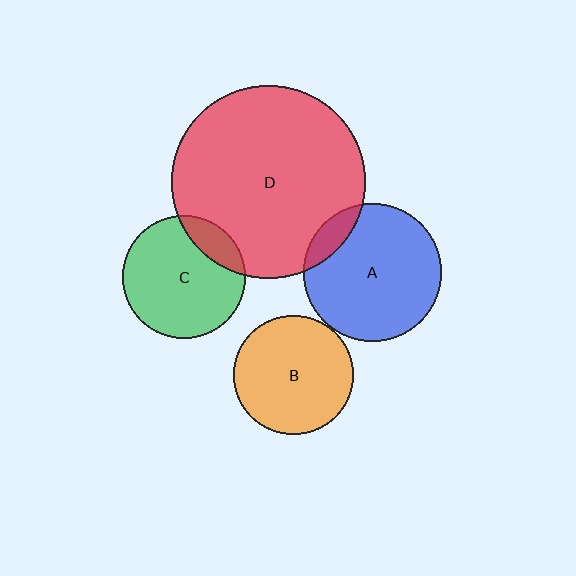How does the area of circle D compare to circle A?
Approximately 2.0 times.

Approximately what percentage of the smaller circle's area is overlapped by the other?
Approximately 10%.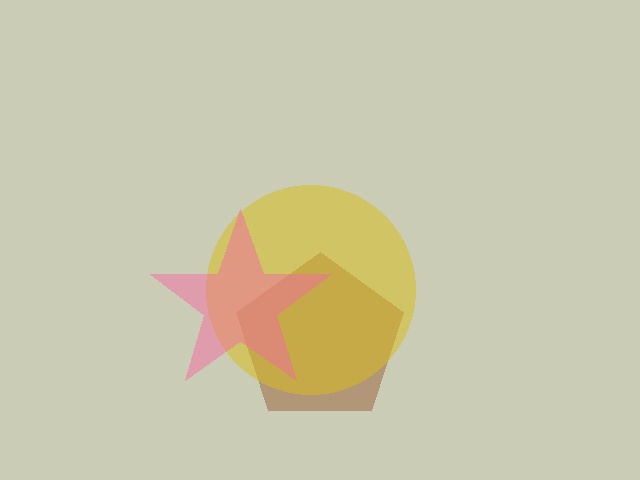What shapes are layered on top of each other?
The layered shapes are: a brown pentagon, a yellow circle, a pink star.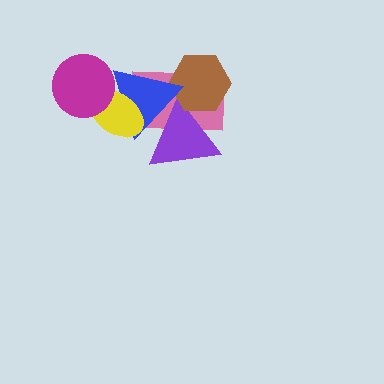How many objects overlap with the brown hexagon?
3 objects overlap with the brown hexagon.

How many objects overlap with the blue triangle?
5 objects overlap with the blue triangle.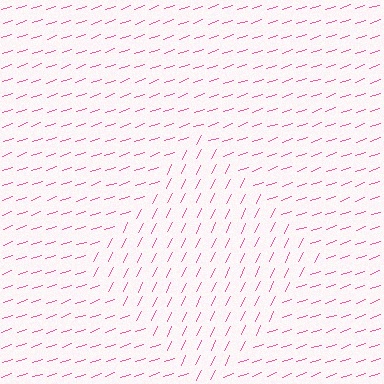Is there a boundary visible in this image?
Yes, there is a texture boundary formed by a change in line orientation.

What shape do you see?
I see a diamond.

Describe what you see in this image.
The image is filled with small pink line segments. A diamond region in the image has lines oriented differently from the surrounding lines, creating a visible texture boundary.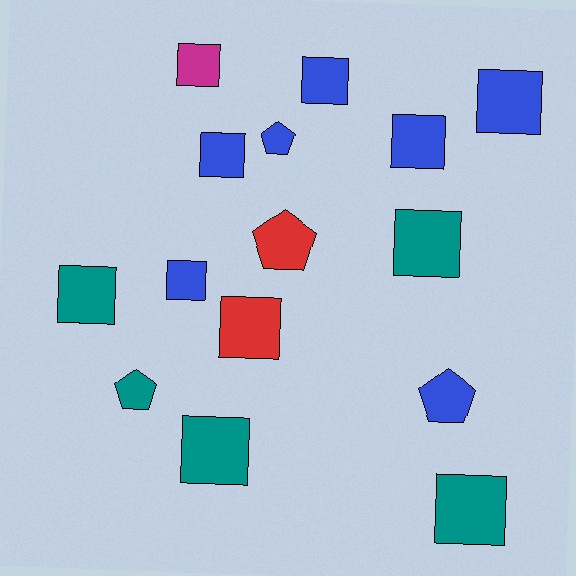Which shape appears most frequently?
Square, with 11 objects.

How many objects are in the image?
There are 15 objects.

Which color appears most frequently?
Blue, with 7 objects.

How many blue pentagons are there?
There are 2 blue pentagons.